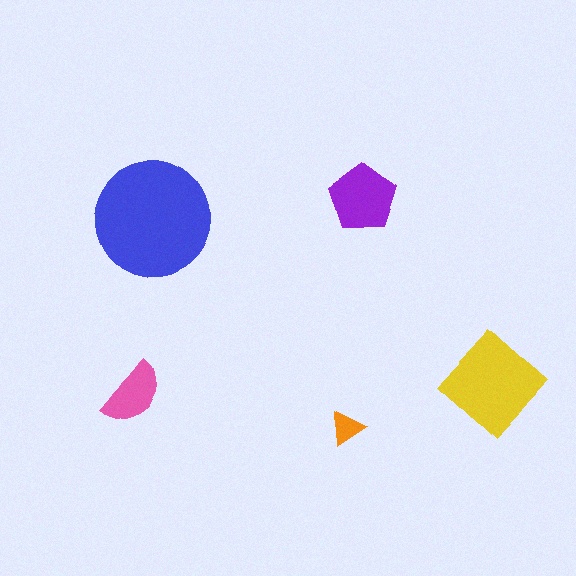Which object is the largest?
The blue circle.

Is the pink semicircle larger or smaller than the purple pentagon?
Smaller.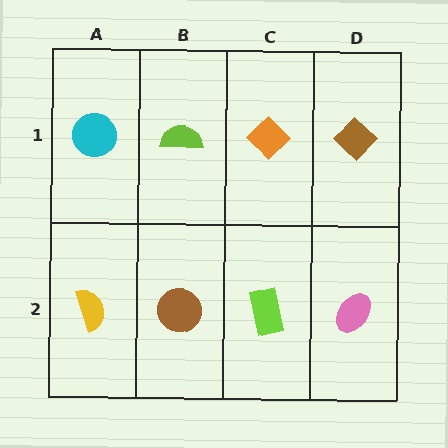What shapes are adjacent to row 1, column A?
A yellow semicircle (row 2, column A), a lime semicircle (row 1, column B).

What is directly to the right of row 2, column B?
A lime rectangle.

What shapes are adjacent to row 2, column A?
A cyan circle (row 1, column A), a brown circle (row 2, column B).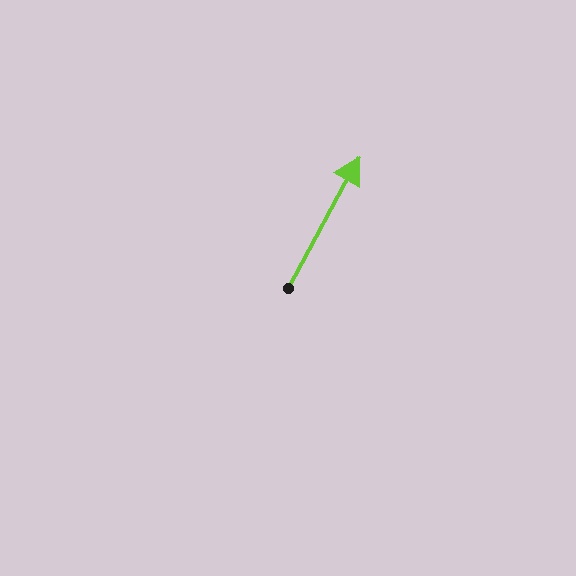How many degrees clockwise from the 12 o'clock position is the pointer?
Approximately 28 degrees.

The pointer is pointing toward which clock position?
Roughly 1 o'clock.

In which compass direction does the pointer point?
Northeast.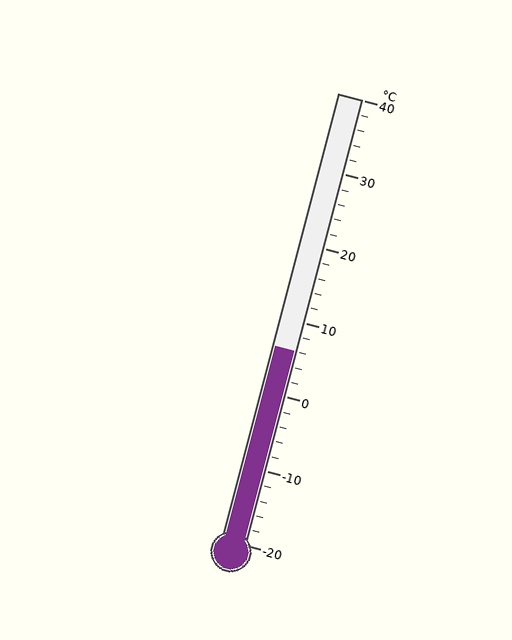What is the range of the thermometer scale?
The thermometer scale ranges from -20°C to 40°C.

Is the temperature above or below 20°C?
The temperature is below 20°C.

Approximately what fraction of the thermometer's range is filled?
The thermometer is filled to approximately 45% of its range.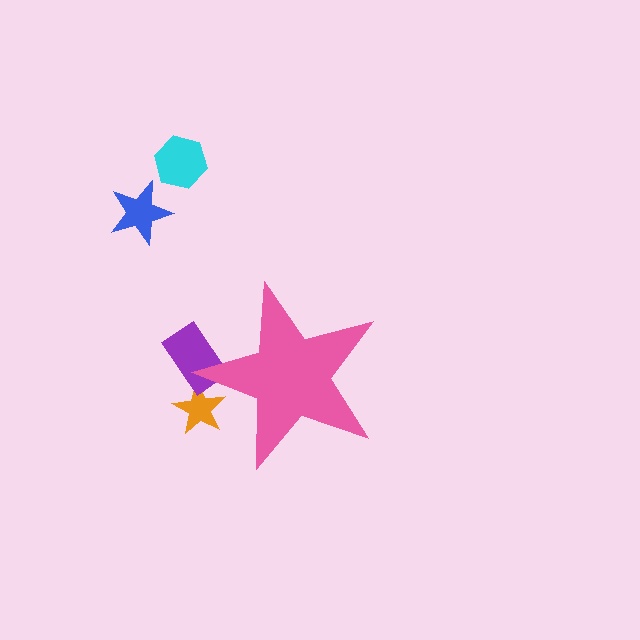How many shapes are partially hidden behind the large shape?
2 shapes are partially hidden.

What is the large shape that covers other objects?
A pink star.